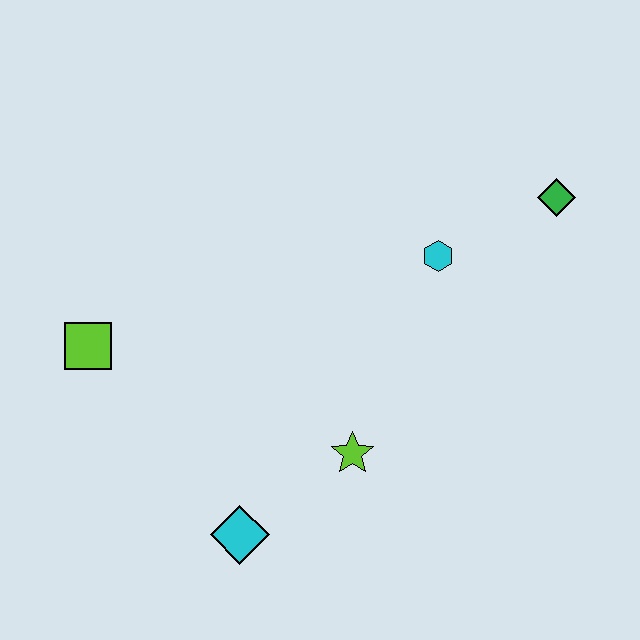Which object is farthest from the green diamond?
The lime square is farthest from the green diamond.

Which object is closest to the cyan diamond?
The lime star is closest to the cyan diamond.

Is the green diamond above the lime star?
Yes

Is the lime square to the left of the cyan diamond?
Yes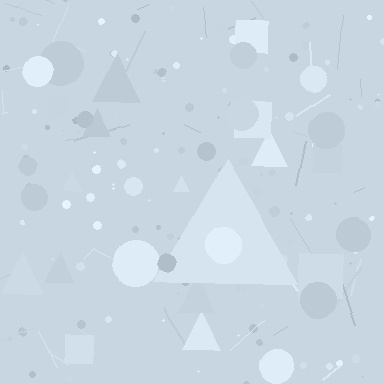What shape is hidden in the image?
A triangle is hidden in the image.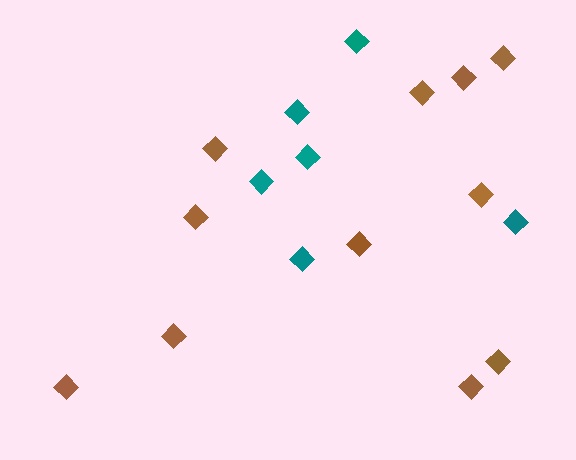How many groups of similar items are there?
There are 2 groups: one group of brown diamonds (11) and one group of teal diamonds (6).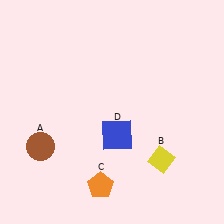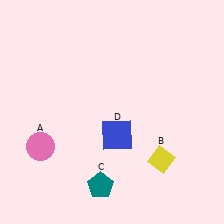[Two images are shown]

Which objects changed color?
A changed from brown to pink. C changed from orange to teal.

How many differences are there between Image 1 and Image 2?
There are 2 differences between the two images.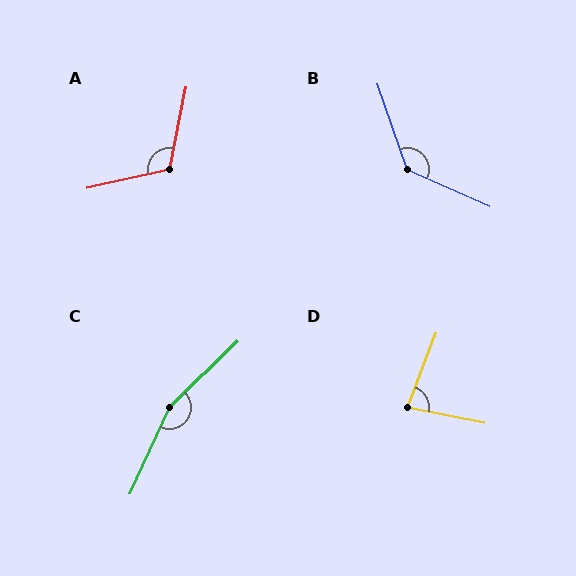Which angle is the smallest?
D, at approximately 80 degrees.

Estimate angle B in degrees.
Approximately 133 degrees.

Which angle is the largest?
C, at approximately 158 degrees.